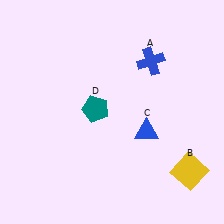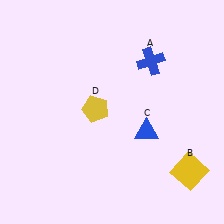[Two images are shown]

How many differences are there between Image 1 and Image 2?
There is 1 difference between the two images.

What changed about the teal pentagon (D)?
In Image 1, D is teal. In Image 2, it changed to yellow.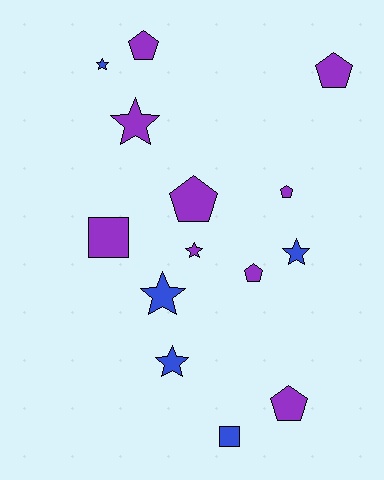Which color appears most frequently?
Purple, with 9 objects.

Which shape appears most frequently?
Star, with 6 objects.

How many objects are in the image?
There are 14 objects.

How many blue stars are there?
There are 4 blue stars.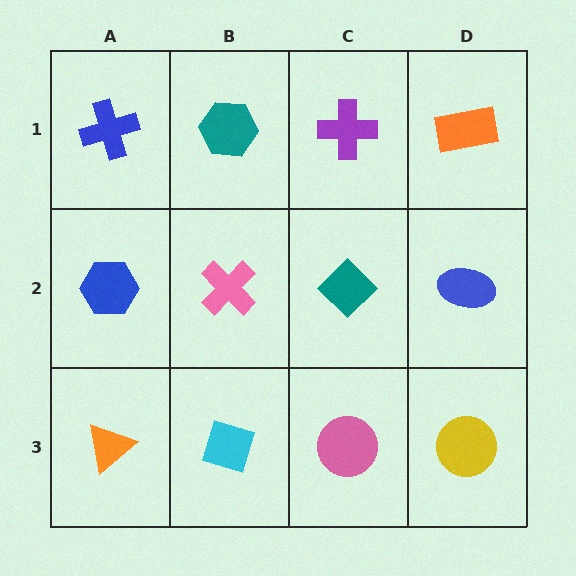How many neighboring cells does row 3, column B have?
3.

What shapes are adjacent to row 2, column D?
An orange rectangle (row 1, column D), a yellow circle (row 3, column D), a teal diamond (row 2, column C).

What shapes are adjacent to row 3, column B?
A pink cross (row 2, column B), an orange triangle (row 3, column A), a pink circle (row 3, column C).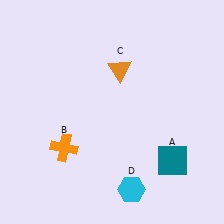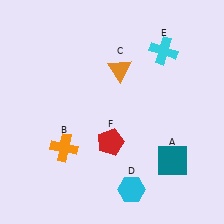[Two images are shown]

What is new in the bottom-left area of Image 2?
A red pentagon (F) was added in the bottom-left area of Image 2.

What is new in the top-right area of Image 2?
A cyan cross (E) was added in the top-right area of Image 2.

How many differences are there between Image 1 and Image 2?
There are 2 differences between the two images.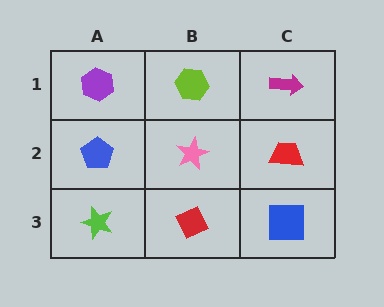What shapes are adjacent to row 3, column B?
A pink star (row 2, column B), a lime star (row 3, column A), a blue square (row 3, column C).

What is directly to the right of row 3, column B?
A blue square.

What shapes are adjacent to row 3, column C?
A red trapezoid (row 2, column C), a red diamond (row 3, column B).